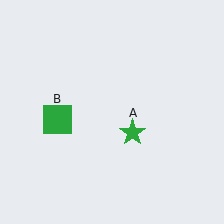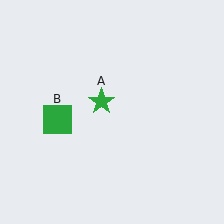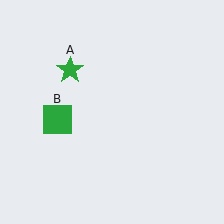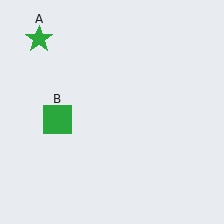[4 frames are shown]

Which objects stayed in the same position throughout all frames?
Green square (object B) remained stationary.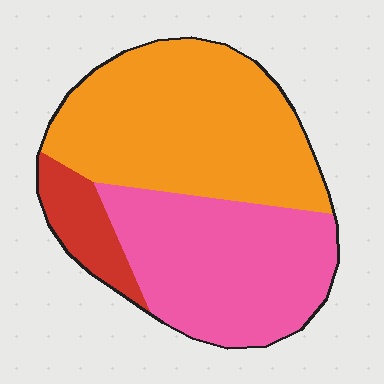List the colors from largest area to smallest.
From largest to smallest: orange, pink, red.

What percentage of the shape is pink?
Pink takes up about two fifths (2/5) of the shape.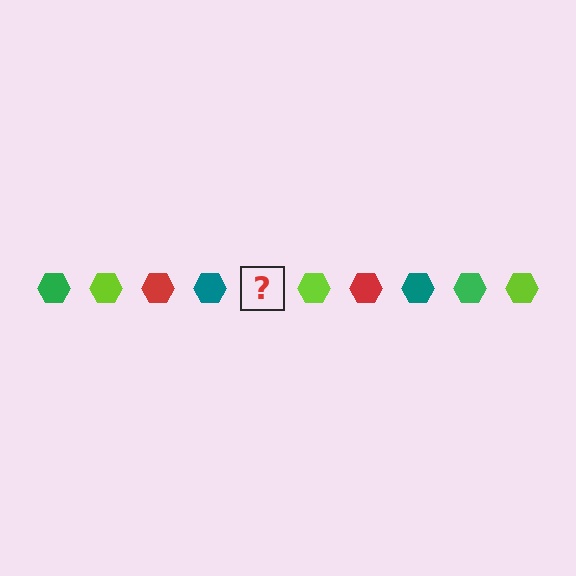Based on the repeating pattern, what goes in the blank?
The blank should be a green hexagon.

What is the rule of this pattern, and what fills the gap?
The rule is that the pattern cycles through green, lime, red, teal hexagons. The gap should be filled with a green hexagon.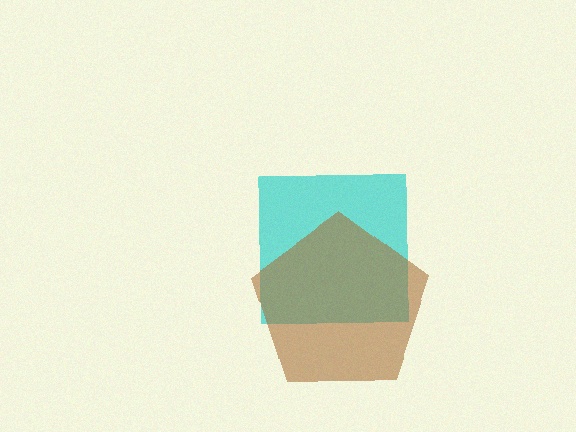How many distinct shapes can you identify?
There are 2 distinct shapes: a cyan square, a brown pentagon.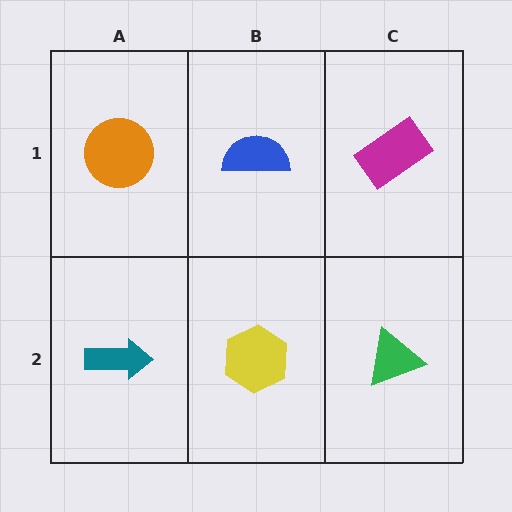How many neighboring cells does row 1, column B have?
3.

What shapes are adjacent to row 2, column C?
A magenta rectangle (row 1, column C), a yellow hexagon (row 2, column B).